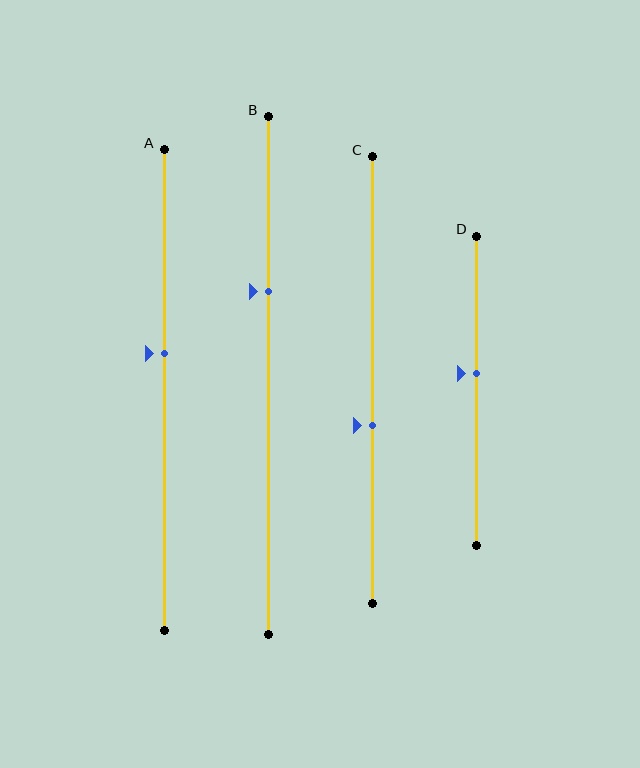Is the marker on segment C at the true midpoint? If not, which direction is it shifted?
No, the marker on segment C is shifted downward by about 10% of the segment length.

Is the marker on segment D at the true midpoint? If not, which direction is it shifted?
No, the marker on segment D is shifted upward by about 5% of the segment length.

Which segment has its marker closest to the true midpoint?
Segment D has its marker closest to the true midpoint.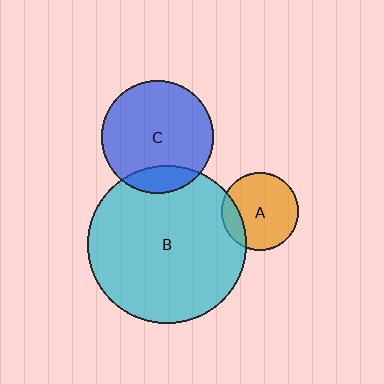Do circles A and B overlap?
Yes.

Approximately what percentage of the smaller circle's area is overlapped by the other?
Approximately 15%.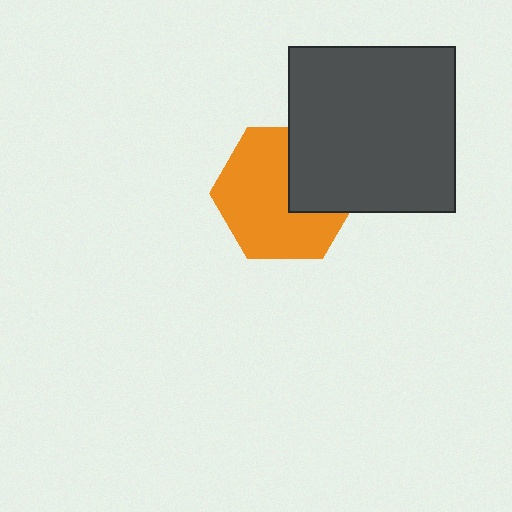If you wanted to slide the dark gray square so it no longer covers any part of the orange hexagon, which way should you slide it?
Slide it toward the upper-right — that is the most direct way to separate the two shapes.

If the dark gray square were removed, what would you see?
You would see the complete orange hexagon.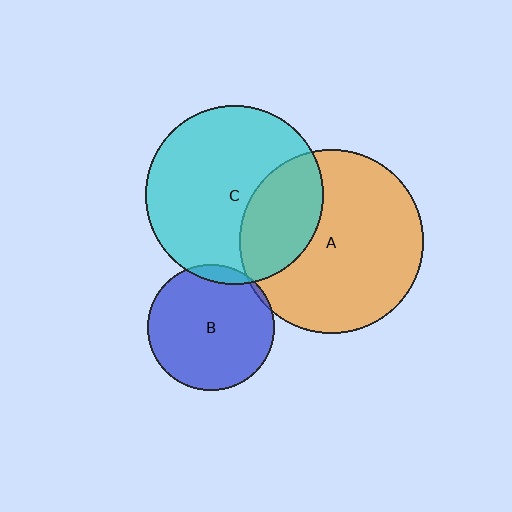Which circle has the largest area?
Circle A (orange).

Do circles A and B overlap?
Yes.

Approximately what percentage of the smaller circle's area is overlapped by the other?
Approximately 5%.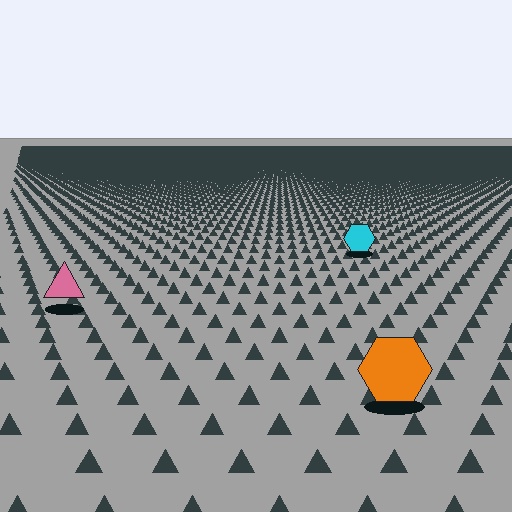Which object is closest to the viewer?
The orange hexagon is closest. The texture marks near it are larger and more spread out.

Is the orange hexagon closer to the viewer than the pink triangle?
Yes. The orange hexagon is closer — you can tell from the texture gradient: the ground texture is coarser near it.